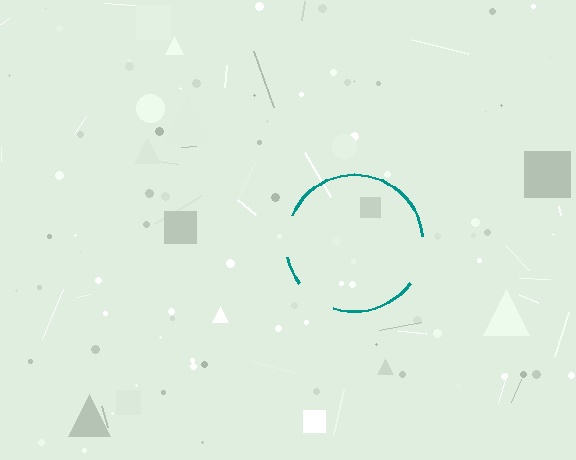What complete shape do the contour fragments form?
The contour fragments form a circle.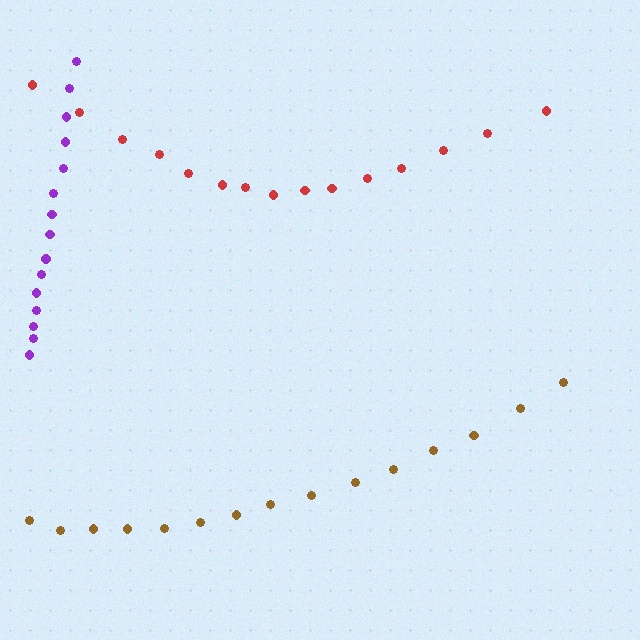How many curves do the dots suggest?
There are 3 distinct paths.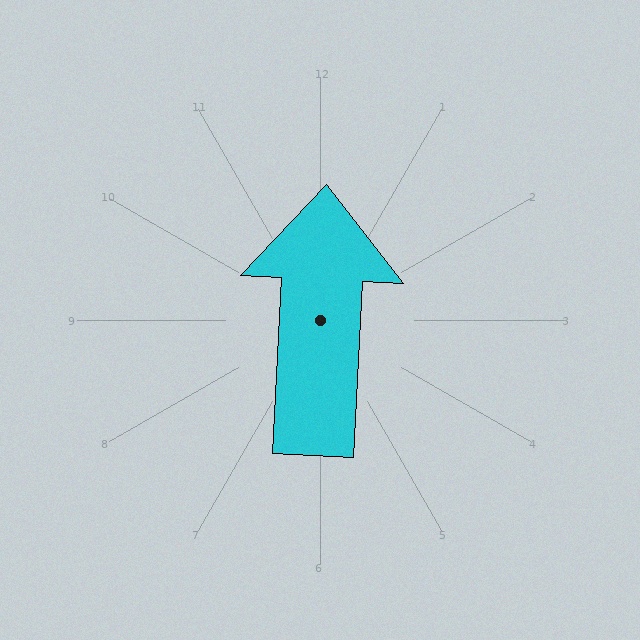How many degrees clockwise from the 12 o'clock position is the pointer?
Approximately 3 degrees.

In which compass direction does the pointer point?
North.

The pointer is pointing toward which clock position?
Roughly 12 o'clock.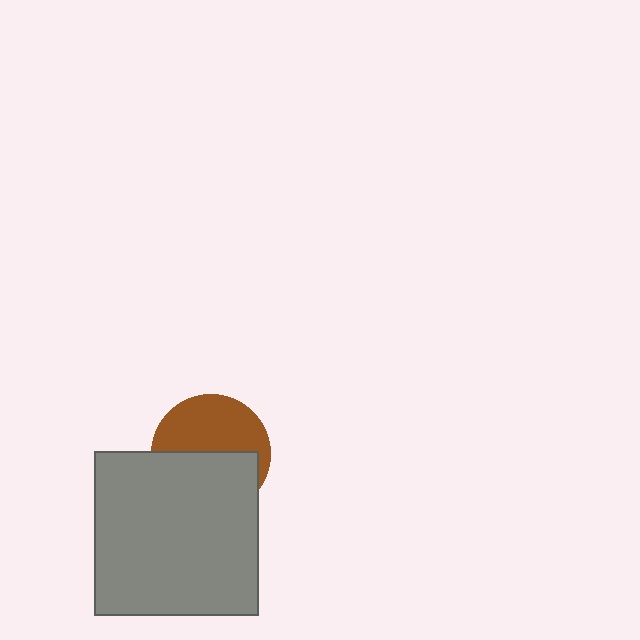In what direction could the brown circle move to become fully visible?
The brown circle could move up. That would shift it out from behind the gray square entirely.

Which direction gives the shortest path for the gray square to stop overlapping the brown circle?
Moving down gives the shortest separation.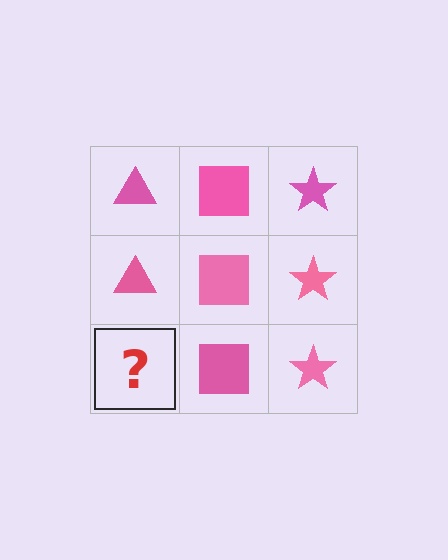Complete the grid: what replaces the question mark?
The question mark should be replaced with a pink triangle.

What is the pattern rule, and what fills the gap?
The rule is that each column has a consistent shape. The gap should be filled with a pink triangle.